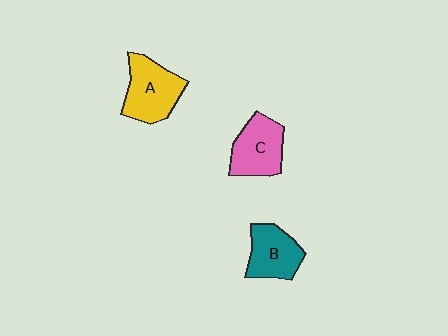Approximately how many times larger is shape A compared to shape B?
Approximately 1.2 times.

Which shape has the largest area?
Shape A (yellow).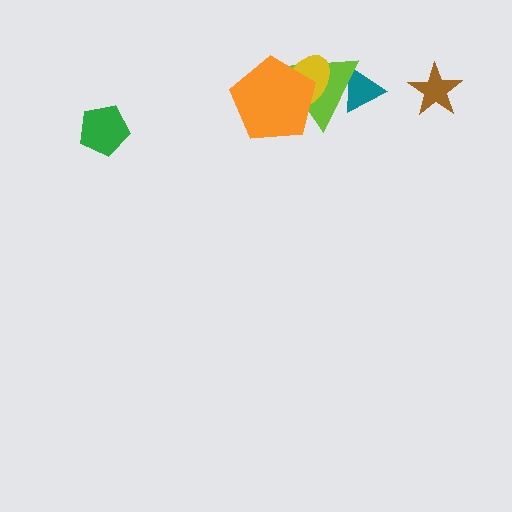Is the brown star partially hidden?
No, no other shape covers it.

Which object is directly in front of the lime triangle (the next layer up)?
The yellow ellipse is directly in front of the lime triangle.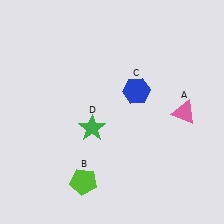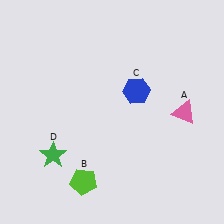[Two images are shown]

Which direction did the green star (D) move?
The green star (D) moved left.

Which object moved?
The green star (D) moved left.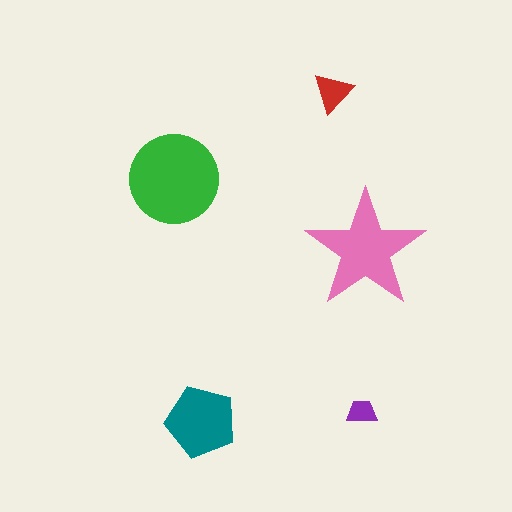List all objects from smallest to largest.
The purple trapezoid, the red triangle, the teal pentagon, the pink star, the green circle.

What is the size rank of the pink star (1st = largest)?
2nd.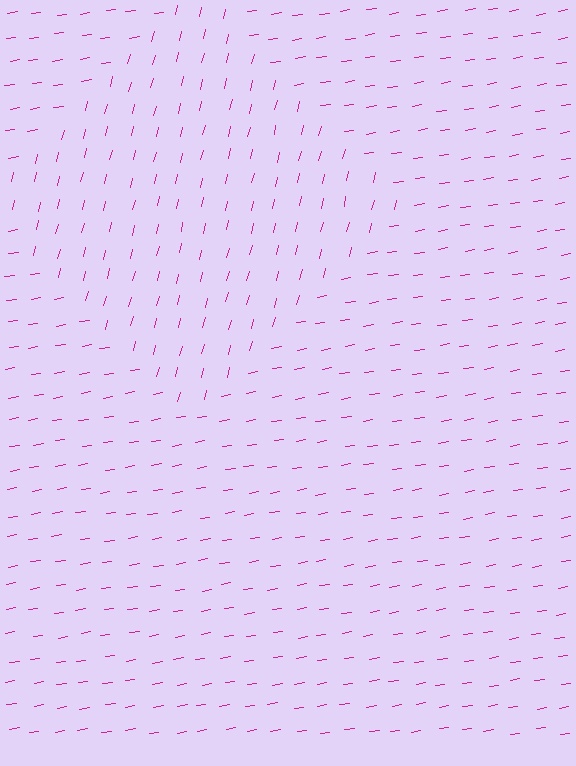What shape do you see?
I see a diamond.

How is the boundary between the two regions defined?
The boundary is defined purely by a change in line orientation (approximately 67 degrees difference). All lines are the same color and thickness.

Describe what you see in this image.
The image is filled with small magenta line segments. A diamond region in the image has lines oriented differently from the surrounding lines, creating a visible texture boundary.